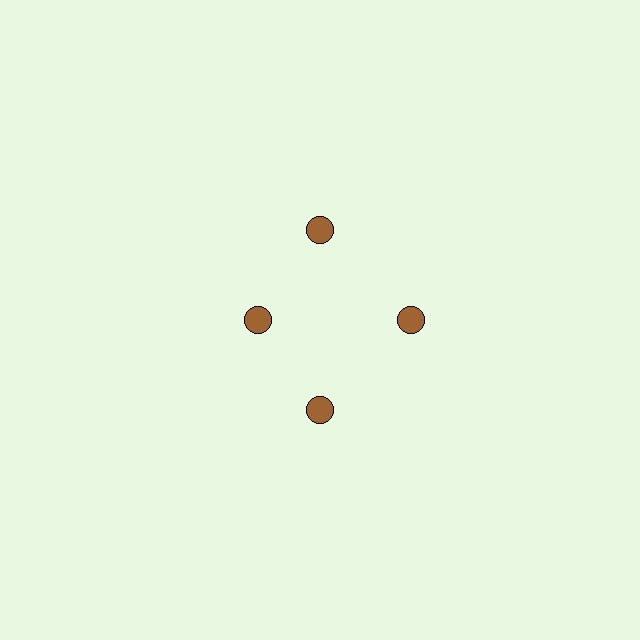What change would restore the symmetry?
The symmetry would be restored by moving it outward, back onto the ring so that all 4 circles sit at equal angles and equal distance from the center.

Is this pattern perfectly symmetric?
No. The 4 brown circles are arranged in a ring, but one element near the 9 o'clock position is pulled inward toward the center, breaking the 4-fold rotational symmetry.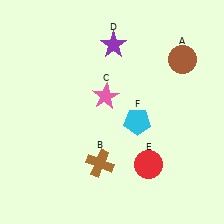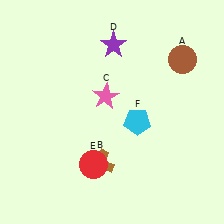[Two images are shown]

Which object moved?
The red circle (E) moved left.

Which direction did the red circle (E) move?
The red circle (E) moved left.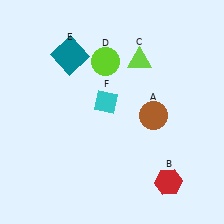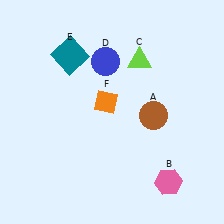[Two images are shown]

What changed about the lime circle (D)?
In Image 1, D is lime. In Image 2, it changed to blue.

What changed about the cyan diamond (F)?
In Image 1, F is cyan. In Image 2, it changed to orange.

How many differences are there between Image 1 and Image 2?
There are 3 differences between the two images.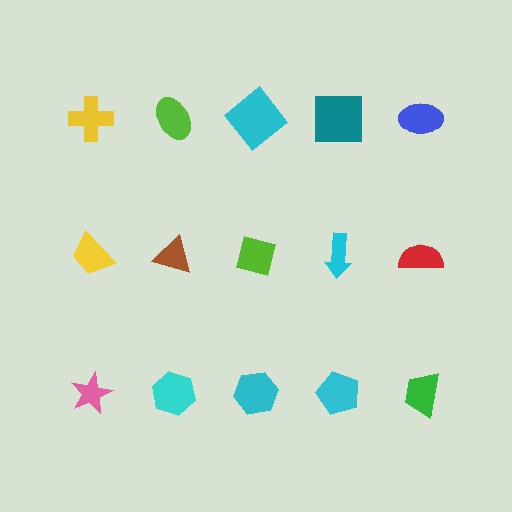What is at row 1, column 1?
A yellow cross.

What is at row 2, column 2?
A brown triangle.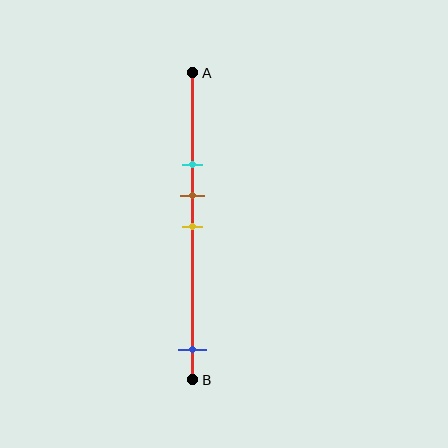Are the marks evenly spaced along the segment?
No, the marks are not evenly spaced.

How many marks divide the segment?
There are 4 marks dividing the segment.